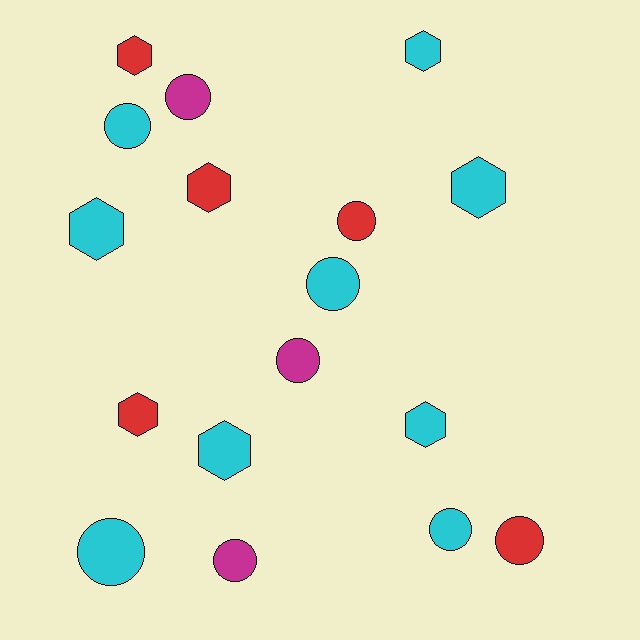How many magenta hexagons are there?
There are no magenta hexagons.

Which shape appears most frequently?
Circle, with 9 objects.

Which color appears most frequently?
Cyan, with 9 objects.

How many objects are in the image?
There are 17 objects.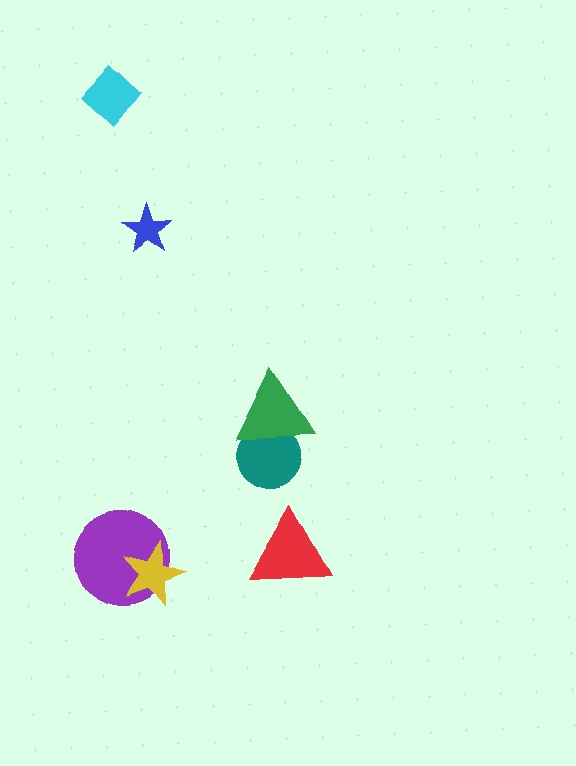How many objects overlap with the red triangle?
0 objects overlap with the red triangle.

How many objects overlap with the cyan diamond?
0 objects overlap with the cyan diamond.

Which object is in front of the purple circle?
The yellow star is in front of the purple circle.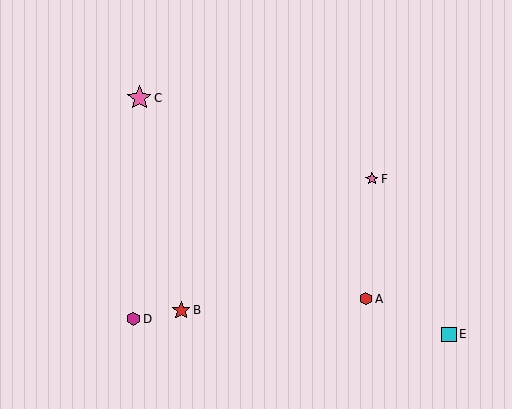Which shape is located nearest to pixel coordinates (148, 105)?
The pink star (labeled C) at (139, 98) is nearest to that location.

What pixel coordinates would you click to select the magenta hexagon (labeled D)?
Click at (133, 319) to select the magenta hexagon D.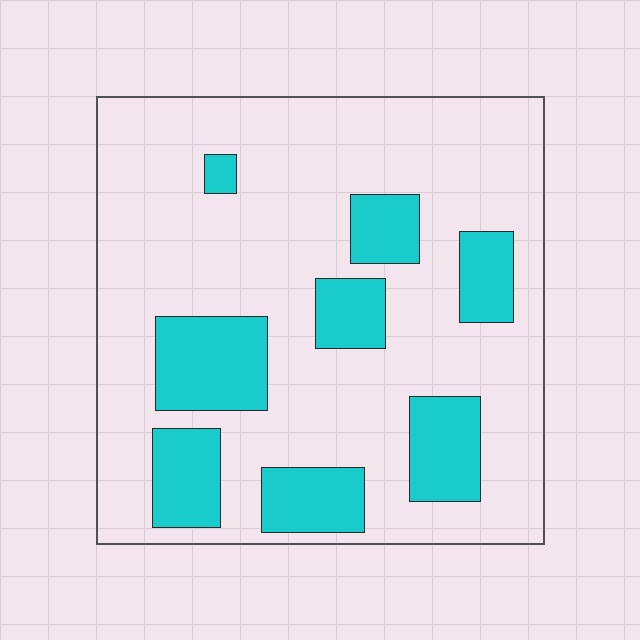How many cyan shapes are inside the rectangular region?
8.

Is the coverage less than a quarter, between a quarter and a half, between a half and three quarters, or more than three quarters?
Less than a quarter.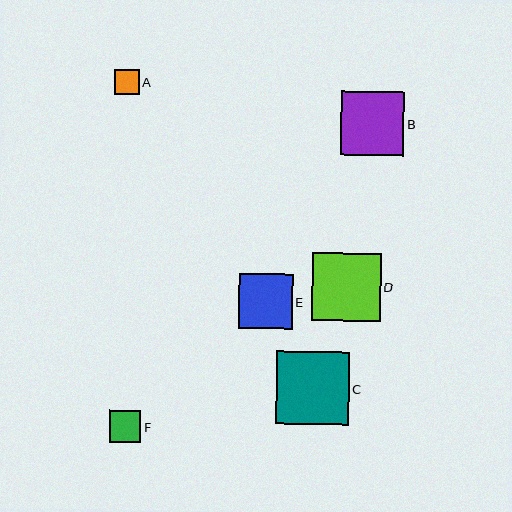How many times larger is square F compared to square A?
Square F is approximately 1.3 times the size of square A.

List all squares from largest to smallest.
From largest to smallest: C, D, B, E, F, A.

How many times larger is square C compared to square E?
Square C is approximately 1.3 times the size of square E.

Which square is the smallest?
Square A is the smallest with a size of approximately 25 pixels.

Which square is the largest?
Square C is the largest with a size of approximately 73 pixels.